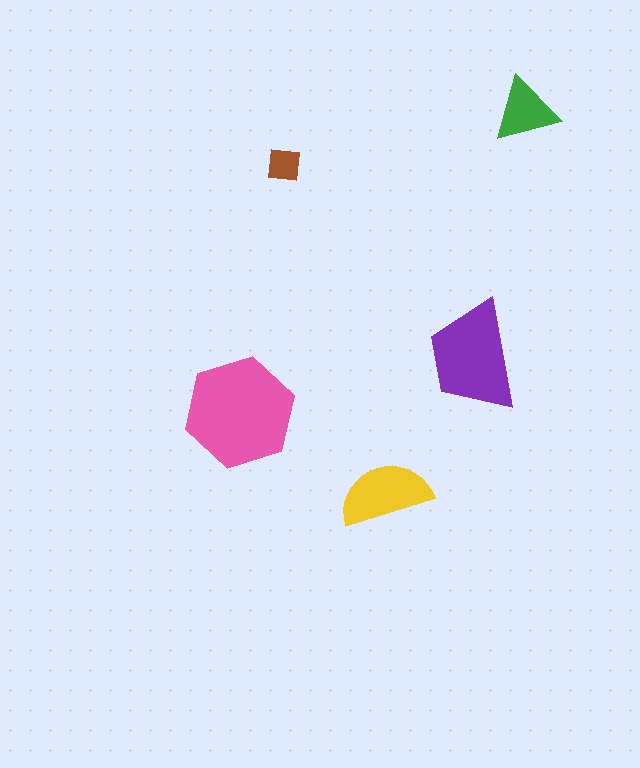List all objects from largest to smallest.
The pink hexagon, the purple trapezoid, the yellow semicircle, the green triangle, the brown square.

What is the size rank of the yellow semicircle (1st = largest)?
3rd.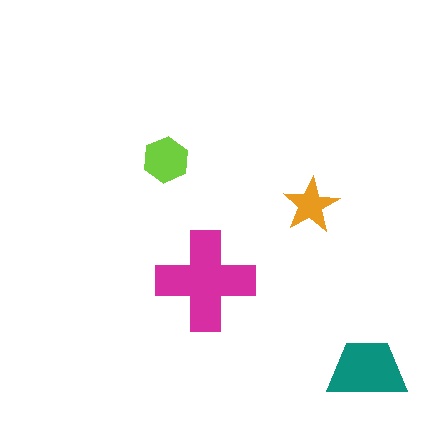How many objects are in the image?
There are 4 objects in the image.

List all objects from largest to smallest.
The magenta cross, the teal trapezoid, the lime hexagon, the orange star.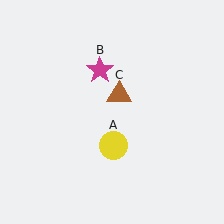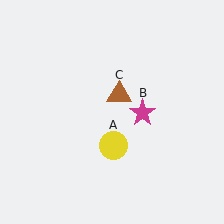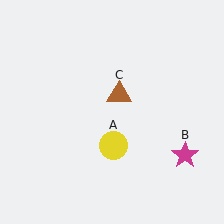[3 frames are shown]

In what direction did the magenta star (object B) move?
The magenta star (object B) moved down and to the right.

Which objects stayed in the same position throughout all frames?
Yellow circle (object A) and brown triangle (object C) remained stationary.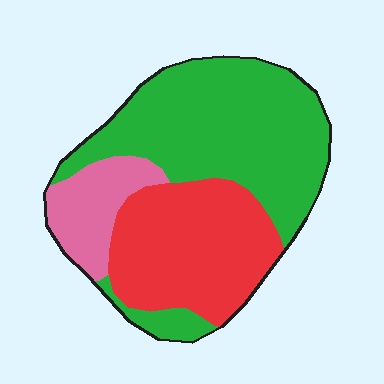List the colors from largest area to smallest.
From largest to smallest: green, red, pink.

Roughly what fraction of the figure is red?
Red covers about 35% of the figure.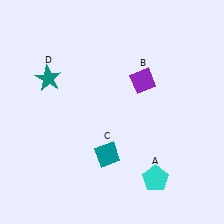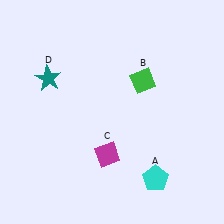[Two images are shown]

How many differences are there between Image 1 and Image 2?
There are 2 differences between the two images.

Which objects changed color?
B changed from purple to green. C changed from teal to magenta.